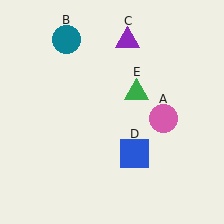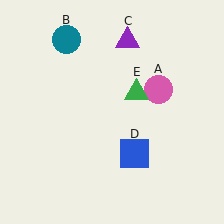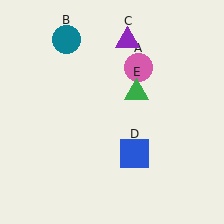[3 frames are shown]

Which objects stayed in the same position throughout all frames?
Teal circle (object B) and purple triangle (object C) and blue square (object D) and green triangle (object E) remained stationary.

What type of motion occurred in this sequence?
The pink circle (object A) rotated counterclockwise around the center of the scene.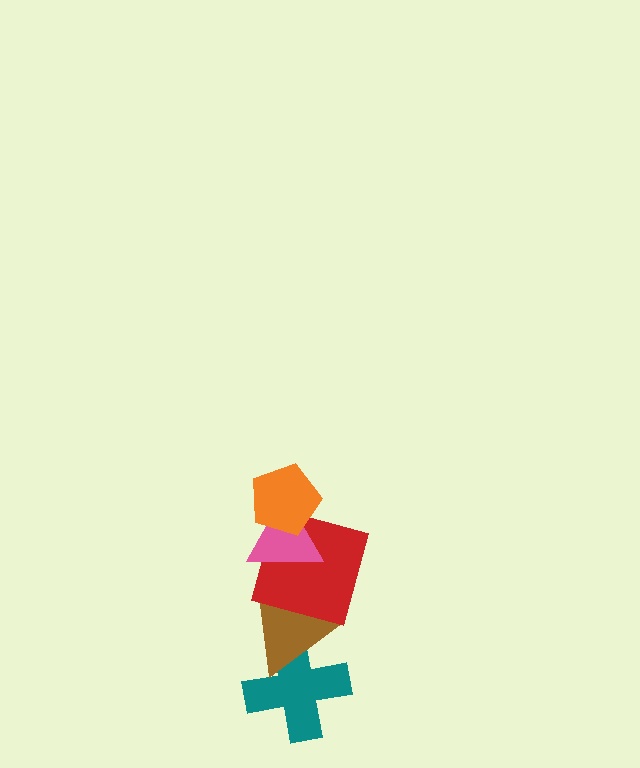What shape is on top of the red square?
The pink triangle is on top of the red square.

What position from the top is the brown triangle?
The brown triangle is 4th from the top.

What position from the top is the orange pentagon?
The orange pentagon is 1st from the top.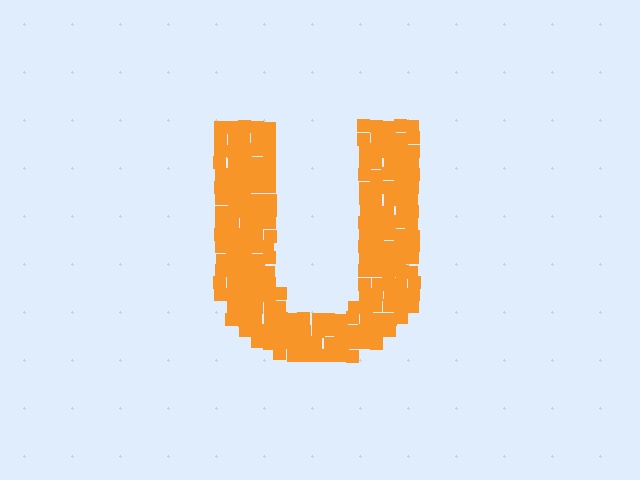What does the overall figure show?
The overall figure shows the letter U.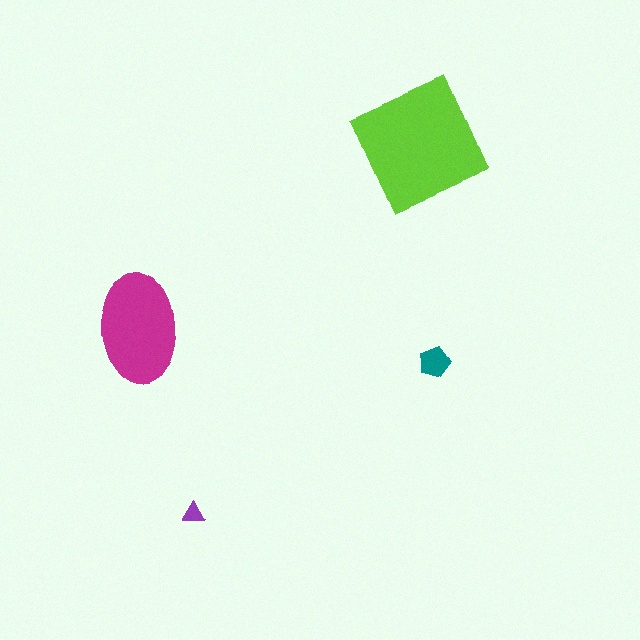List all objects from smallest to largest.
The purple triangle, the teal pentagon, the magenta ellipse, the lime square.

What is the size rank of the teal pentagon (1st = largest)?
3rd.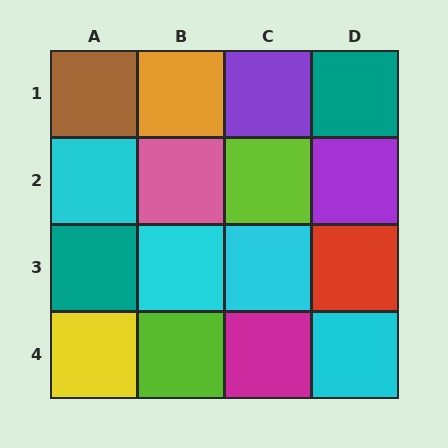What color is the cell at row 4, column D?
Cyan.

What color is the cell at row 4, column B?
Lime.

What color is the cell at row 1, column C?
Purple.